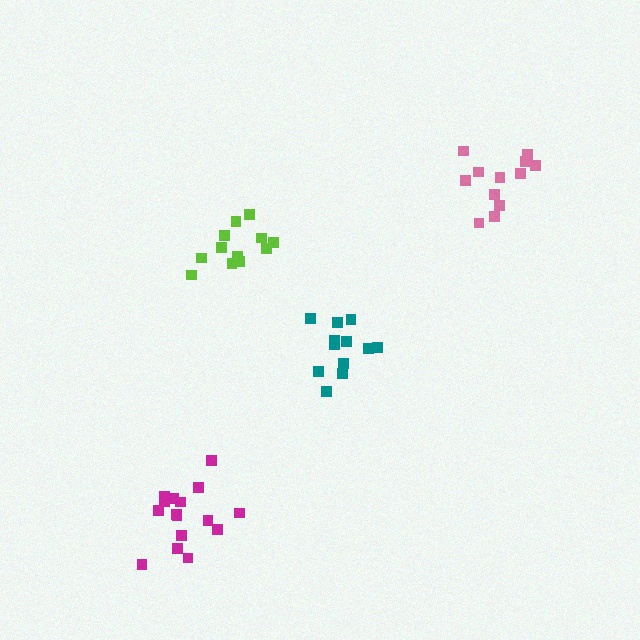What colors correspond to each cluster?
The clusters are colored: magenta, lime, pink, teal.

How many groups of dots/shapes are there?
There are 4 groups.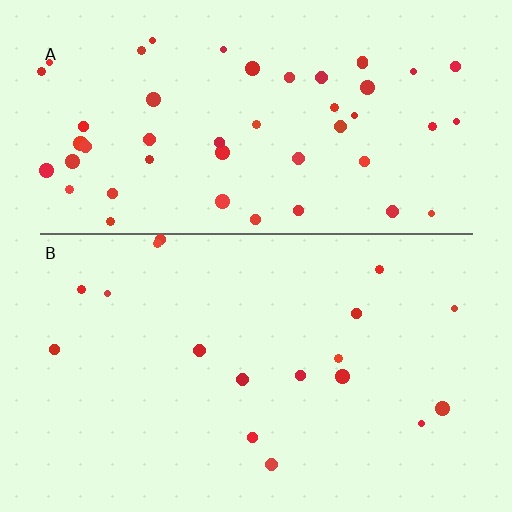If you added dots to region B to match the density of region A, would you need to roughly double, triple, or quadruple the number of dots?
Approximately triple.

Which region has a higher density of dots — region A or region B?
A (the top).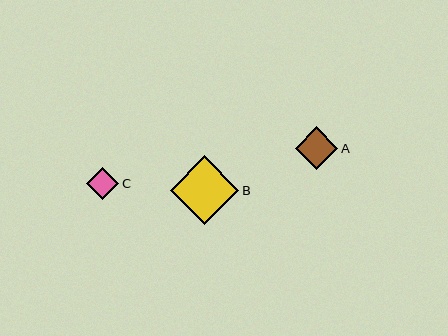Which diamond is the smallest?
Diamond C is the smallest with a size of approximately 32 pixels.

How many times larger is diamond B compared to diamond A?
Diamond B is approximately 1.6 times the size of diamond A.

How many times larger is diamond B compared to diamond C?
Diamond B is approximately 2.1 times the size of diamond C.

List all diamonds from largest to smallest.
From largest to smallest: B, A, C.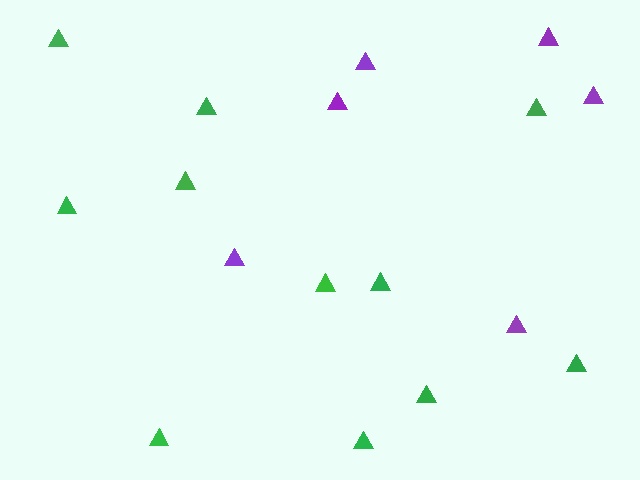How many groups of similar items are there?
There are 2 groups: one group of purple triangles (6) and one group of green triangles (11).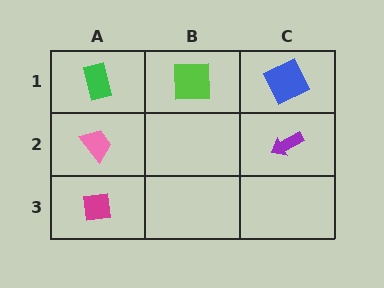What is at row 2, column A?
A pink trapezoid.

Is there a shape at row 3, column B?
No, that cell is empty.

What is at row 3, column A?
A magenta square.